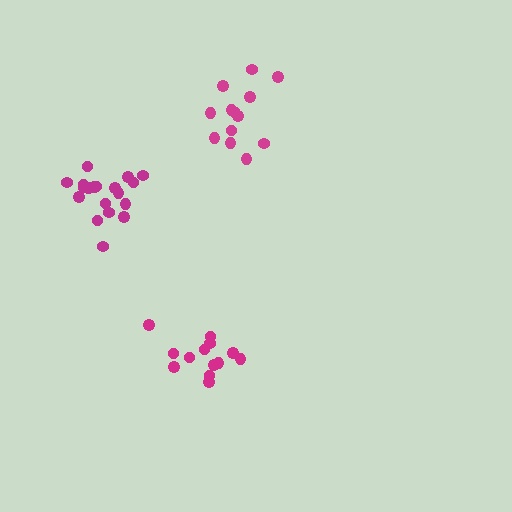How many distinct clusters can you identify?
There are 3 distinct clusters.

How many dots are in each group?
Group 1: 13 dots, Group 2: 13 dots, Group 3: 19 dots (45 total).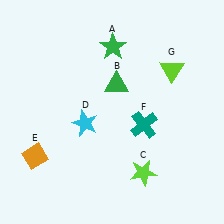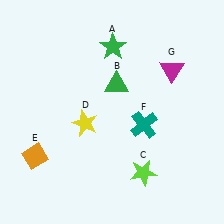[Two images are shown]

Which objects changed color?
D changed from cyan to yellow. G changed from lime to magenta.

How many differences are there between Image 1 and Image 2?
There are 2 differences between the two images.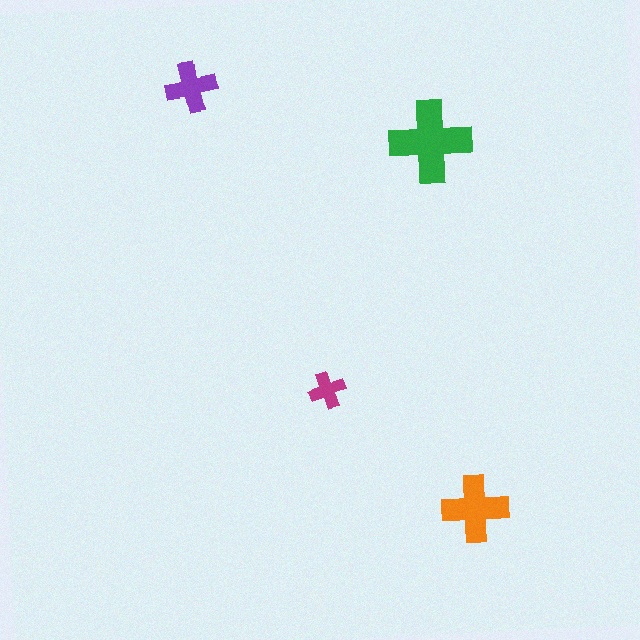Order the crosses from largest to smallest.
the green one, the orange one, the purple one, the magenta one.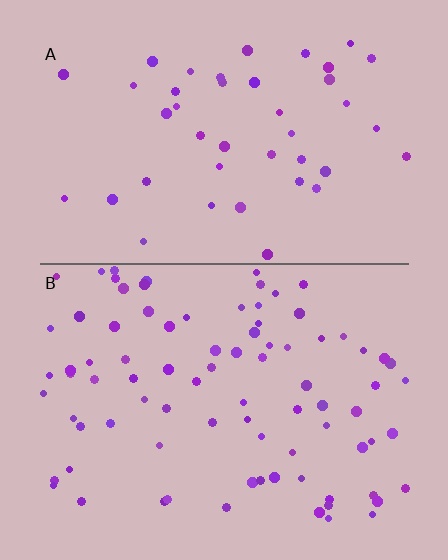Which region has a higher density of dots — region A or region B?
B (the bottom).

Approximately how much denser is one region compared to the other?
Approximately 2.0× — region B over region A.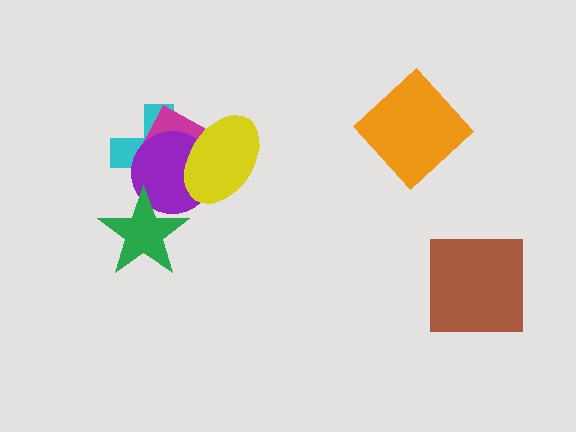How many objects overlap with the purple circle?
4 objects overlap with the purple circle.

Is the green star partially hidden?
No, no other shape covers it.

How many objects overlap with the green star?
2 objects overlap with the green star.